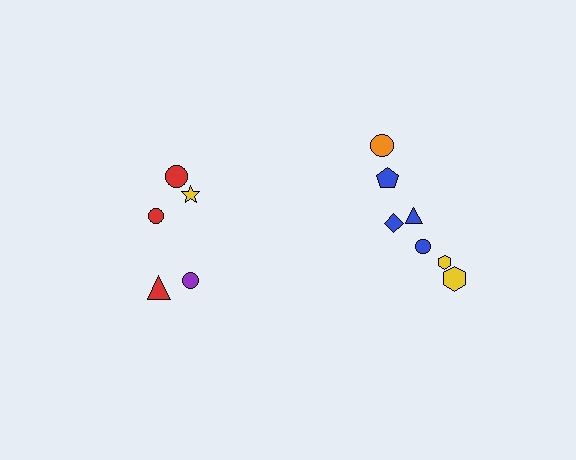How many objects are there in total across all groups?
There are 12 objects.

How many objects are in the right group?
There are 7 objects.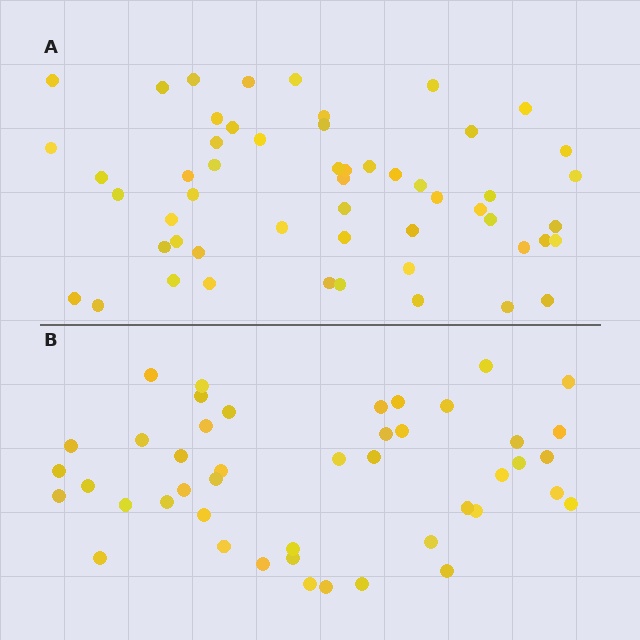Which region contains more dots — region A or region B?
Region A (the top region) has more dots.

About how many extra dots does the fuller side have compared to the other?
Region A has roughly 8 or so more dots than region B.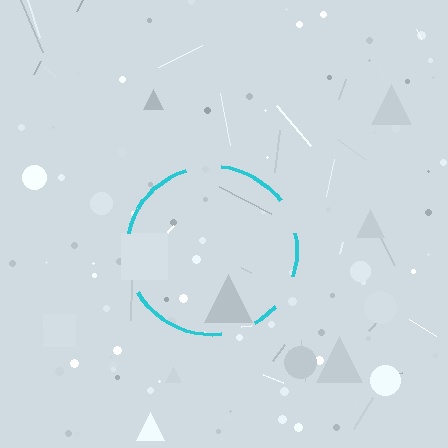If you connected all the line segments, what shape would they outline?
They would outline a circle.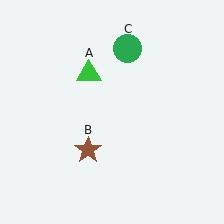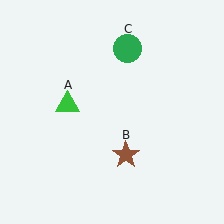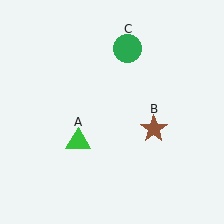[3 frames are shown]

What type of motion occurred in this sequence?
The green triangle (object A), brown star (object B) rotated counterclockwise around the center of the scene.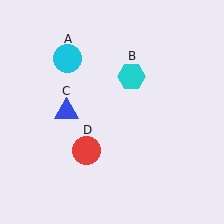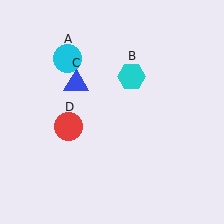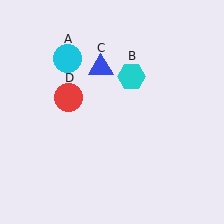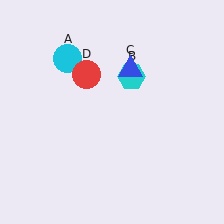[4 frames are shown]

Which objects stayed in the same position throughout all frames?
Cyan circle (object A) and cyan hexagon (object B) remained stationary.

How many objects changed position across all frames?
2 objects changed position: blue triangle (object C), red circle (object D).